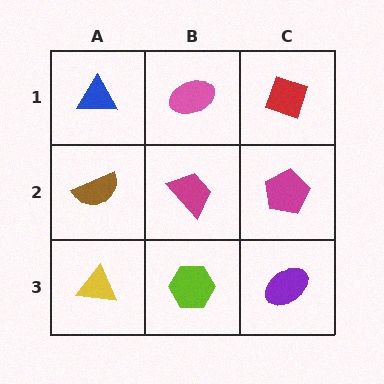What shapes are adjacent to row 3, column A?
A brown semicircle (row 2, column A), a lime hexagon (row 3, column B).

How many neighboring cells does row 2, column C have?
3.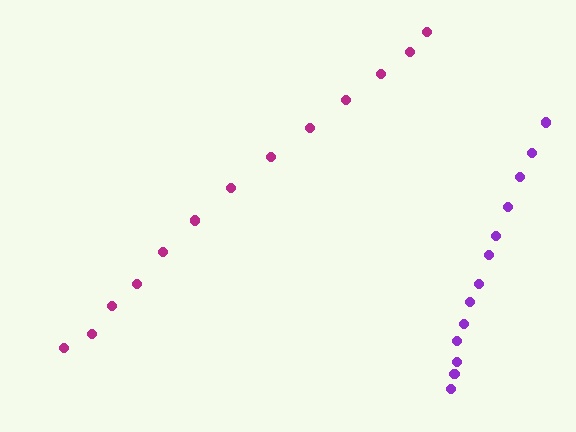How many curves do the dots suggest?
There are 2 distinct paths.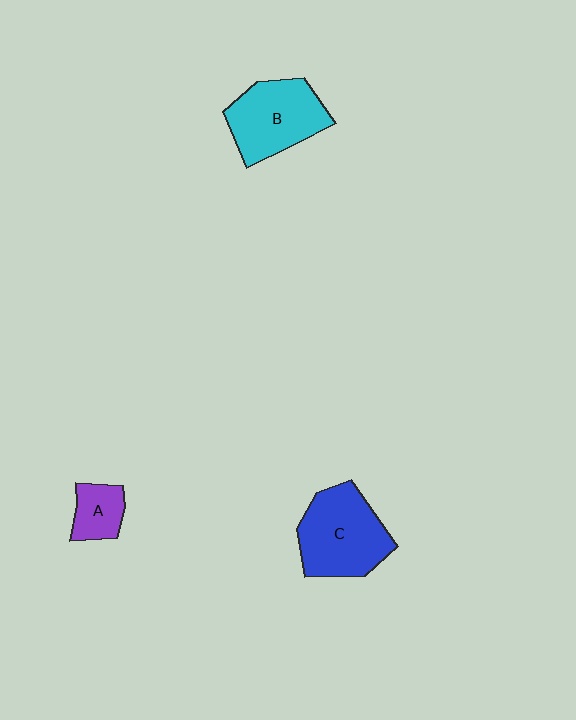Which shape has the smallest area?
Shape A (purple).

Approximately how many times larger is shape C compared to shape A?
Approximately 2.5 times.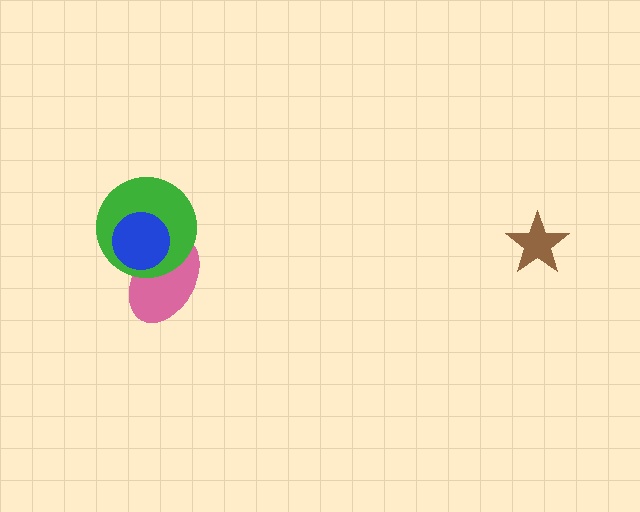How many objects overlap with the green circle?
2 objects overlap with the green circle.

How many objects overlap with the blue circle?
2 objects overlap with the blue circle.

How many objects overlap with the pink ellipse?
2 objects overlap with the pink ellipse.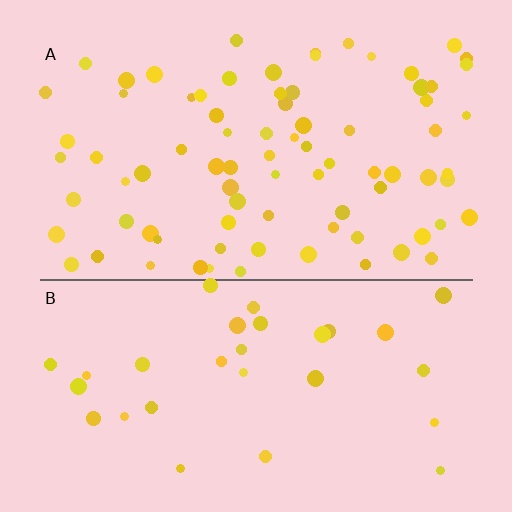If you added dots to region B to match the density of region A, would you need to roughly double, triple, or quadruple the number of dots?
Approximately triple.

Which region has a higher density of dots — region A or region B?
A (the top).